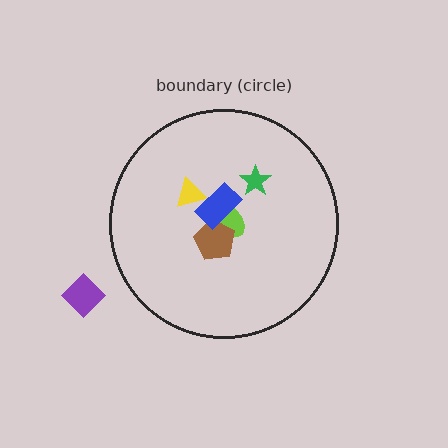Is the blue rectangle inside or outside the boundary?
Inside.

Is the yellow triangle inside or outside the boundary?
Inside.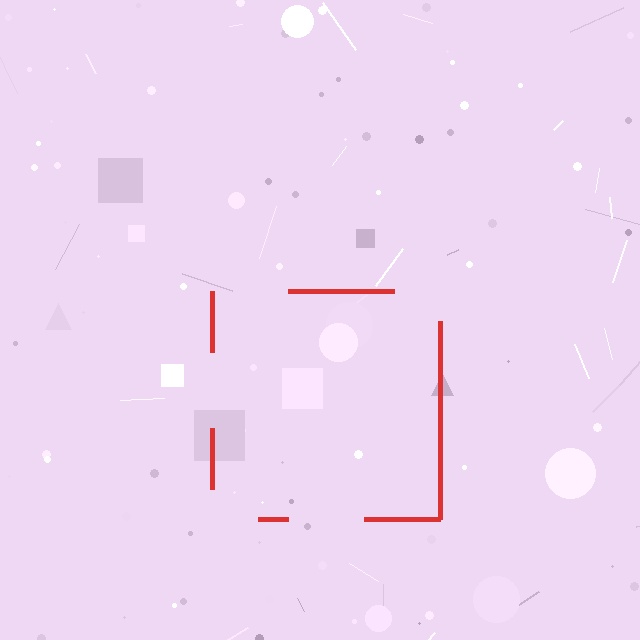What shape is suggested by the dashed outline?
The dashed outline suggests a square.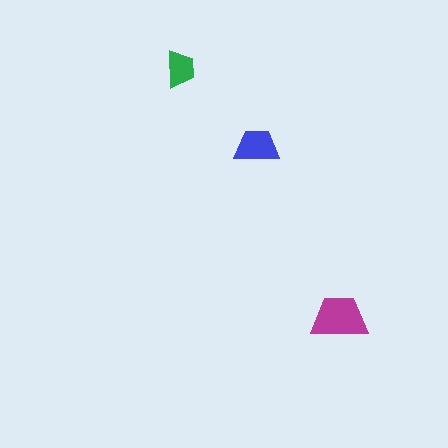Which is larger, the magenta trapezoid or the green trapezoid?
The magenta one.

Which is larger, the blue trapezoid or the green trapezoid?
The blue one.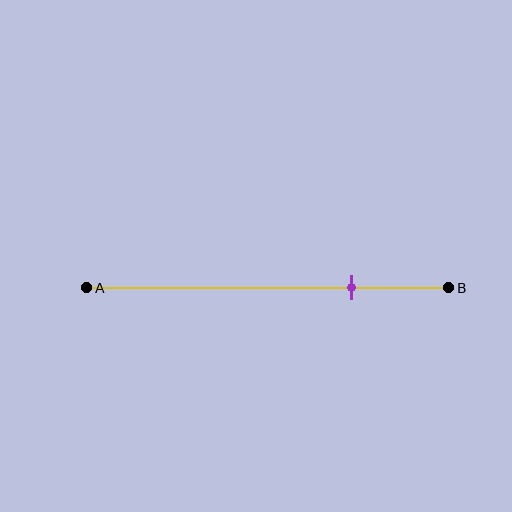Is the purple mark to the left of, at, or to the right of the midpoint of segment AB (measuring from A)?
The purple mark is to the right of the midpoint of segment AB.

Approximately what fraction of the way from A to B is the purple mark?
The purple mark is approximately 75% of the way from A to B.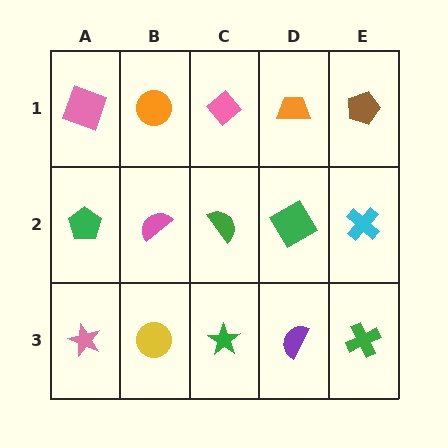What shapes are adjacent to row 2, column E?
A brown pentagon (row 1, column E), a green cross (row 3, column E), a green diamond (row 2, column D).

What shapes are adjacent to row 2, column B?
An orange circle (row 1, column B), a yellow circle (row 3, column B), a green pentagon (row 2, column A), a green semicircle (row 2, column C).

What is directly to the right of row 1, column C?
An orange trapezoid.